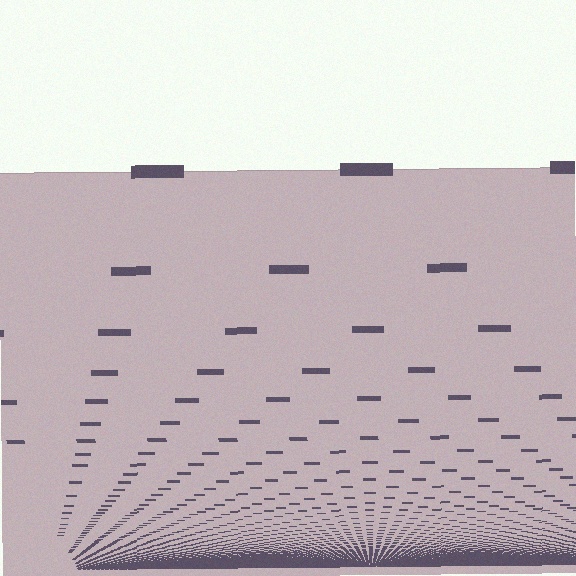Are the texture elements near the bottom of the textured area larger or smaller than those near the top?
Smaller. The gradient is inverted — elements near the bottom are smaller and denser.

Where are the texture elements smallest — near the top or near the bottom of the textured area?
Near the bottom.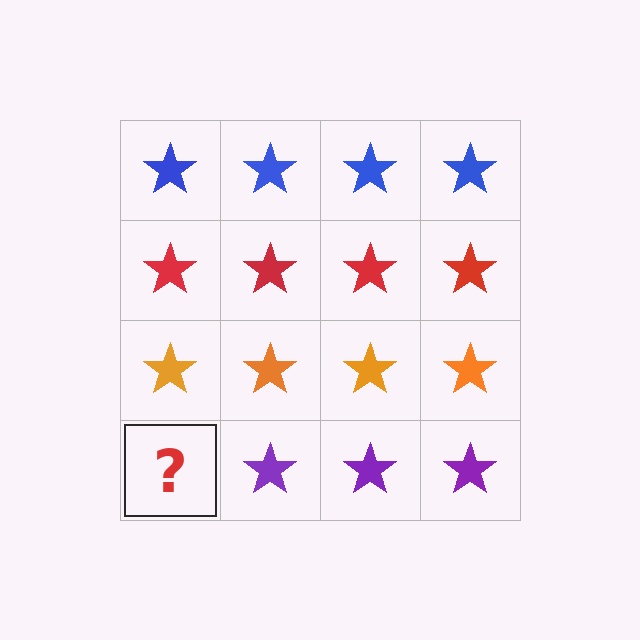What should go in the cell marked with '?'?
The missing cell should contain a purple star.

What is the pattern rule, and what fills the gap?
The rule is that each row has a consistent color. The gap should be filled with a purple star.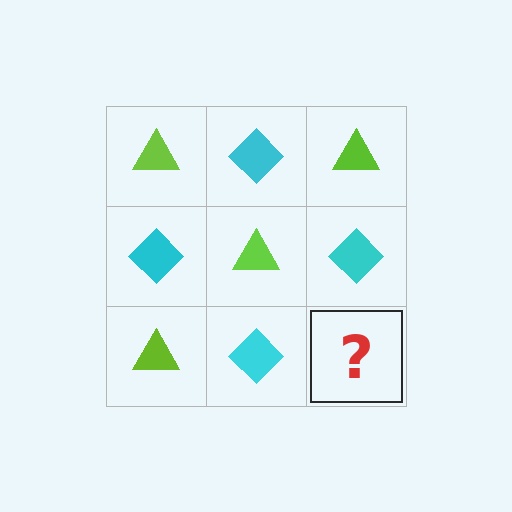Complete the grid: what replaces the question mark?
The question mark should be replaced with a lime triangle.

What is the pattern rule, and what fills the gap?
The rule is that it alternates lime triangle and cyan diamond in a checkerboard pattern. The gap should be filled with a lime triangle.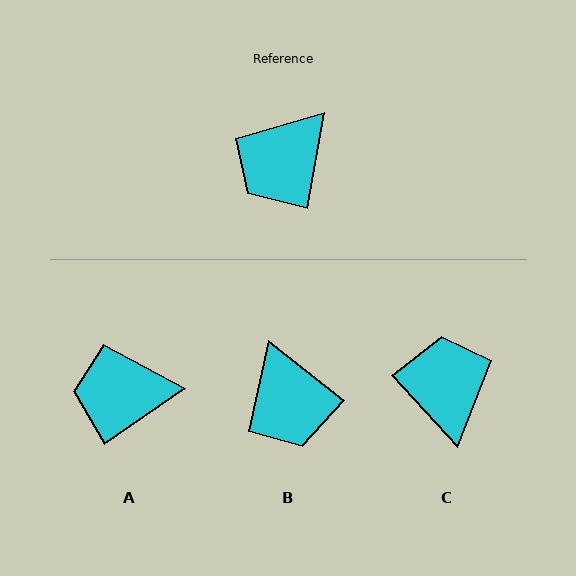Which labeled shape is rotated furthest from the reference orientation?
C, about 128 degrees away.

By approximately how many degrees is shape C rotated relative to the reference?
Approximately 128 degrees clockwise.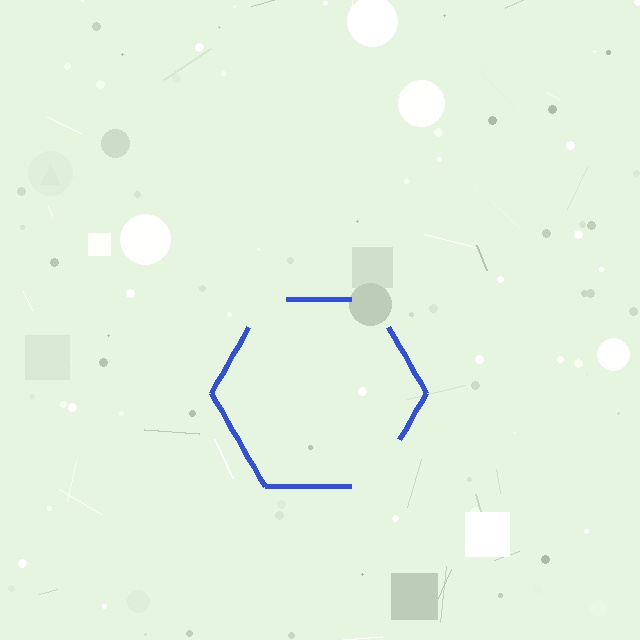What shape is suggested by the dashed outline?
The dashed outline suggests a hexagon.